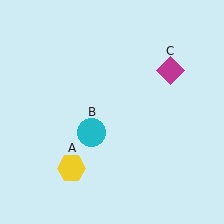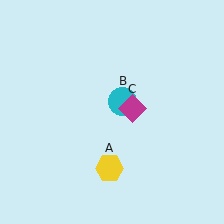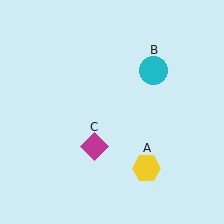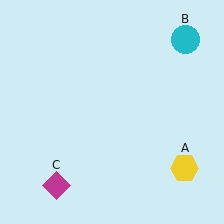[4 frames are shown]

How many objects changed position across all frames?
3 objects changed position: yellow hexagon (object A), cyan circle (object B), magenta diamond (object C).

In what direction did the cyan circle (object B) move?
The cyan circle (object B) moved up and to the right.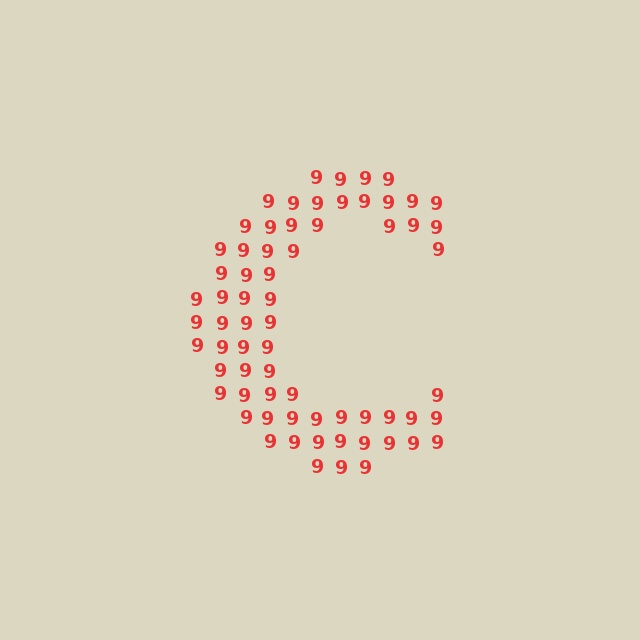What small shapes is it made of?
It is made of small digit 9's.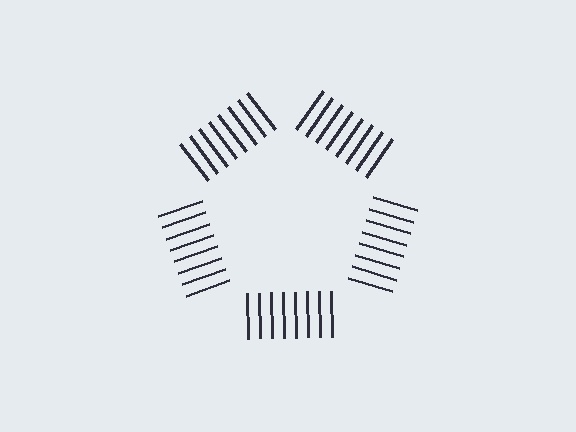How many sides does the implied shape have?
5 sides — the line-ends trace a pentagon.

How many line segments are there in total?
40 — 8 along each of the 5 edges.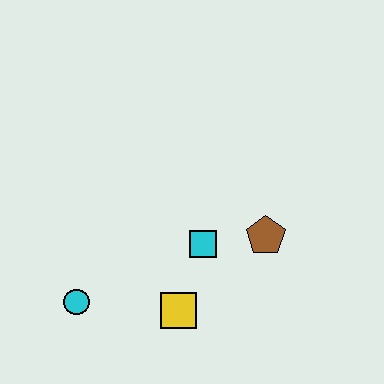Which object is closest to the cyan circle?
The yellow square is closest to the cyan circle.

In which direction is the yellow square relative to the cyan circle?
The yellow square is to the right of the cyan circle.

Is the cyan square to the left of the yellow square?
No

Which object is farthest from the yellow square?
The brown pentagon is farthest from the yellow square.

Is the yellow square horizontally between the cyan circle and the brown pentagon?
Yes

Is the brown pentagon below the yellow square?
No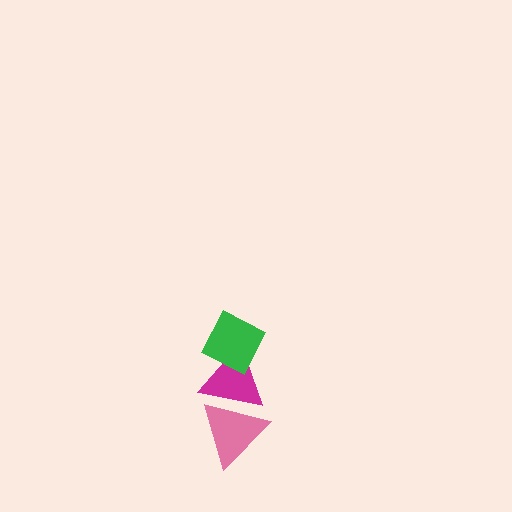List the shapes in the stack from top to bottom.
From top to bottom: the green diamond, the magenta triangle, the pink triangle.